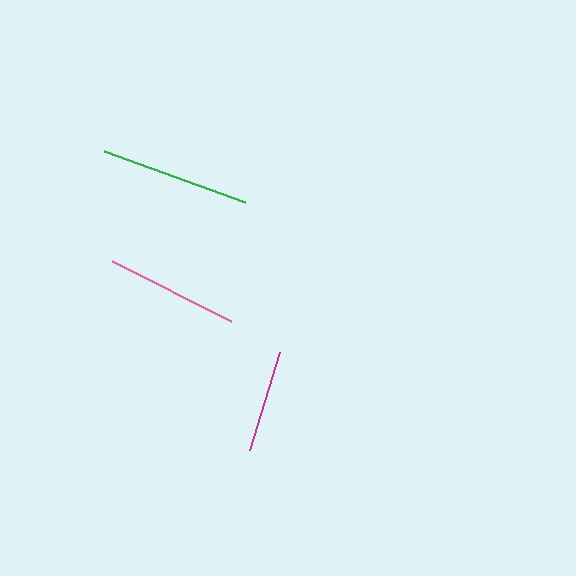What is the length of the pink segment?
The pink segment is approximately 133 pixels long.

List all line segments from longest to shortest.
From longest to shortest: green, pink, magenta.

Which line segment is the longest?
The green line is the longest at approximately 150 pixels.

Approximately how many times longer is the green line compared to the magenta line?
The green line is approximately 1.5 times the length of the magenta line.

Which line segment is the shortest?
The magenta line is the shortest at approximately 103 pixels.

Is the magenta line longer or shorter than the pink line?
The pink line is longer than the magenta line.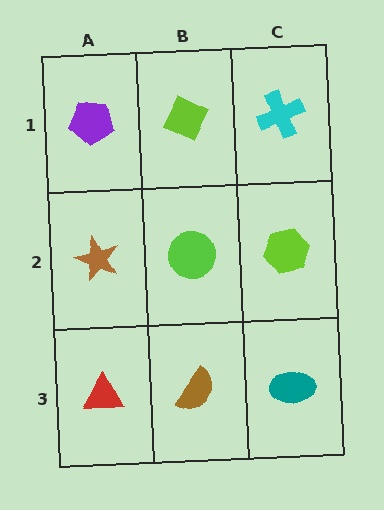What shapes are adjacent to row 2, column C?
A cyan cross (row 1, column C), a teal ellipse (row 3, column C), a lime circle (row 2, column B).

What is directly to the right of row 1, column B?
A cyan cross.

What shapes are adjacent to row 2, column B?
A lime diamond (row 1, column B), a brown semicircle (row 3, column B), a brown star (row 2, column A), a lime hexagon (row 2, column C).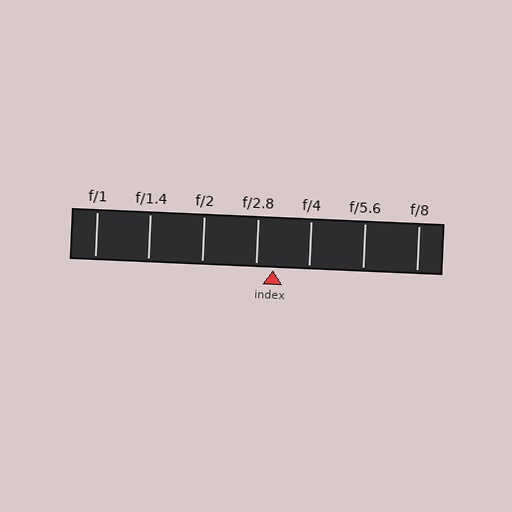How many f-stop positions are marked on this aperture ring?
There are 7 f-stop positions marked.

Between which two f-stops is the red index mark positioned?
The index mark is between f/2.8 and f/4.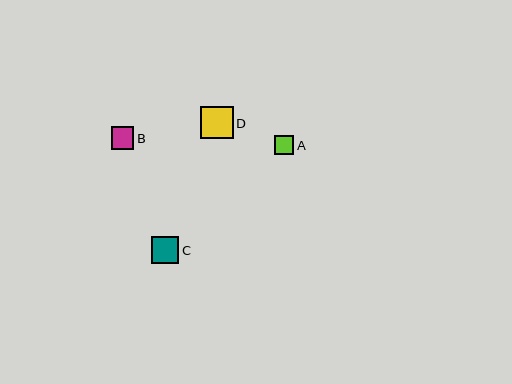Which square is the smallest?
Square A is the smallest with a size of approximately 19 pixels.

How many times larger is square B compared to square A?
Square B is approximately 1.2 times the size of square A.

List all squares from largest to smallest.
From largest to smallest: D, C, B, A.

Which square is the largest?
Square D is the largest with a size of approximately 32 pixels.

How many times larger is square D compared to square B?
Square D is approximately 1.5 times the size of square B.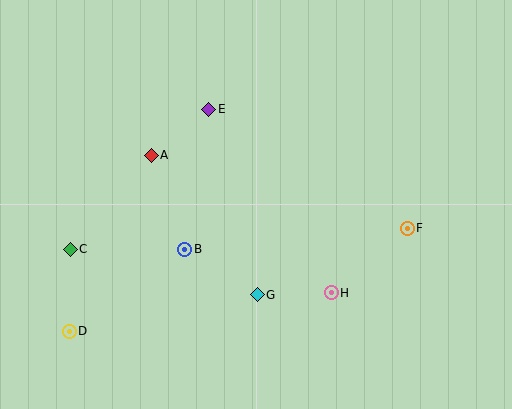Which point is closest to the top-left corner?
Point A is closest to the top-left corner.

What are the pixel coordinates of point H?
Point H is at (331, 293).